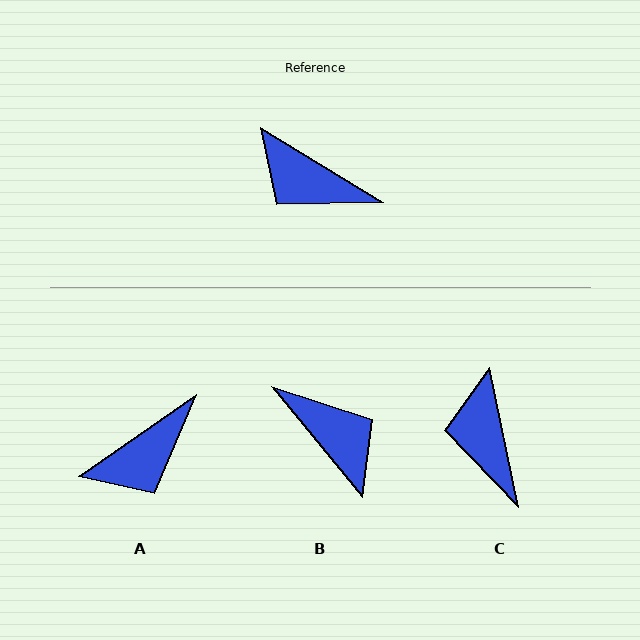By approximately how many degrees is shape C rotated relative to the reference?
Approximately 47 degrees clockwise.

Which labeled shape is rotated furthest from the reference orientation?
B, about 161 degrees away.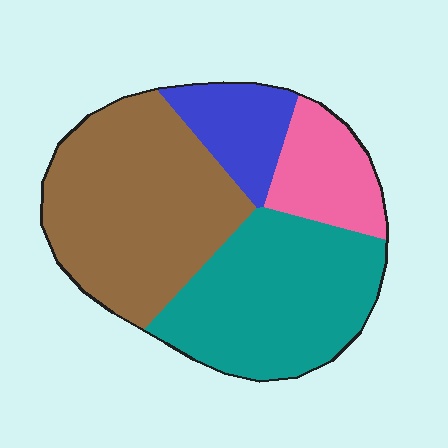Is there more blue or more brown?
Brown.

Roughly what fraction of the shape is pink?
Pink takes up about one eighth (1/8) of the shape.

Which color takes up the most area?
Brown, at roughly 40%.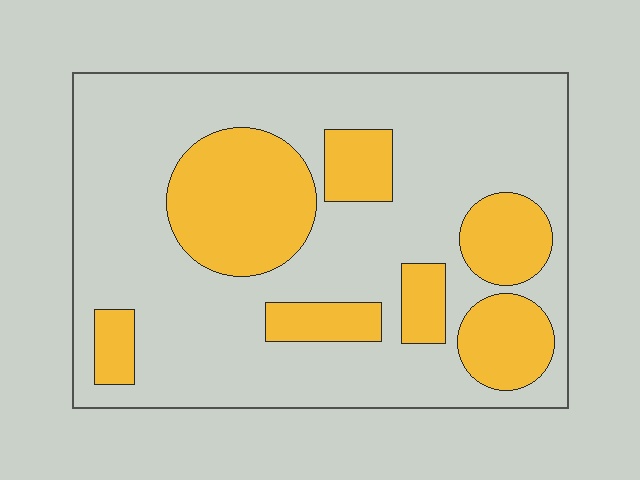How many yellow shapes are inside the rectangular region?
7.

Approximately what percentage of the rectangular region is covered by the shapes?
Approximately 30%.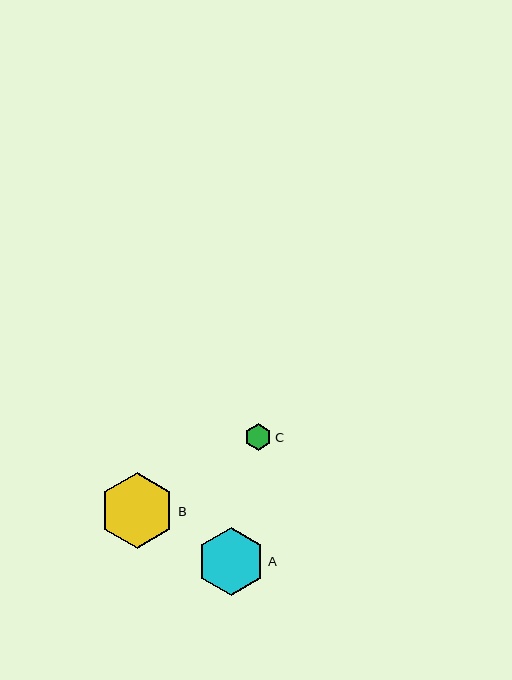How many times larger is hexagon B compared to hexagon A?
Hexagon B is approximately 1.1 times the size of hexagon A.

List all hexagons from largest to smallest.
From largest to smallest: B, A, C.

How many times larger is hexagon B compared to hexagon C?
Hexagon B is approximately 2.8 times the size of hexagon C.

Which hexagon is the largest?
Hexagon B is the largest with a size of approximately 75 pixels.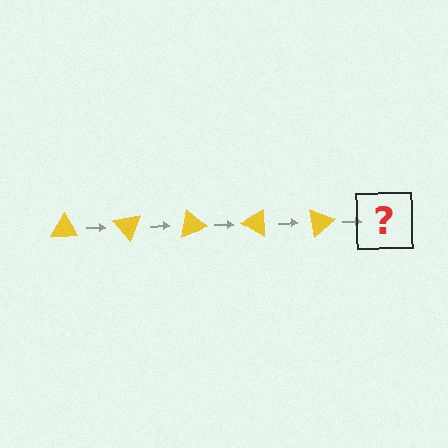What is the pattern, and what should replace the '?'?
The pattern is that the triangle rotates 50 degrees each step. The '?' should be a yellow triangle rotated 250 degrees.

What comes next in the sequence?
The next element should be a yellow triangle rotated 250 degrees.